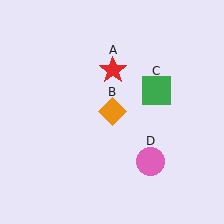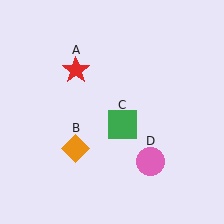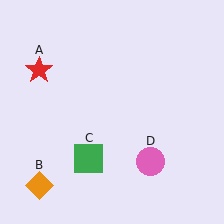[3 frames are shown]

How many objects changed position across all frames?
3 objects changed position: red star (object A), orange diamond (object B), green square (object C).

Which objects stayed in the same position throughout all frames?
Pink circle (object D) remained stationary.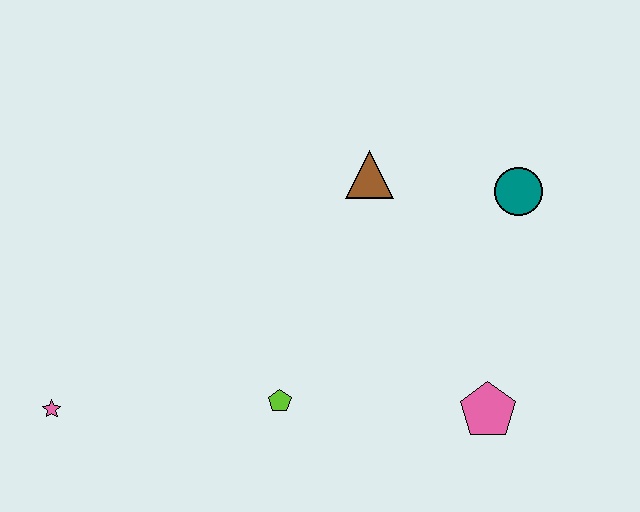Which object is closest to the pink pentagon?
The lime pentagon is closest to the pink pentagon.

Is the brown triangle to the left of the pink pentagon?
Yes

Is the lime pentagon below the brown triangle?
Yes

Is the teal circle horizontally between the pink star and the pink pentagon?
No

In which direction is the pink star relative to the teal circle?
The pink star is to the left of the teal circle.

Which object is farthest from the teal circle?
The pink star is farthest from the teal circle.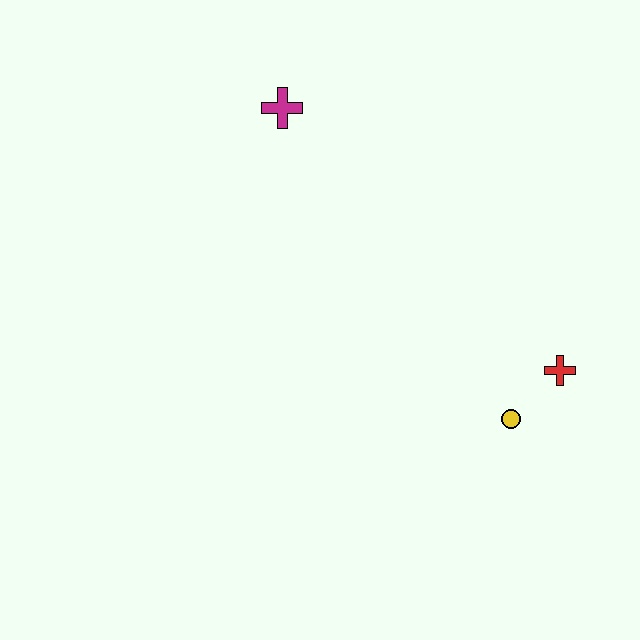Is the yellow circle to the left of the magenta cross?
No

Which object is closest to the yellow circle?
The red cross is closest to the yellow circle.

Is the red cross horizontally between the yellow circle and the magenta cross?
No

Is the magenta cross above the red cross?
Yes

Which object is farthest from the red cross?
The magenta cross is farthest from the red cross.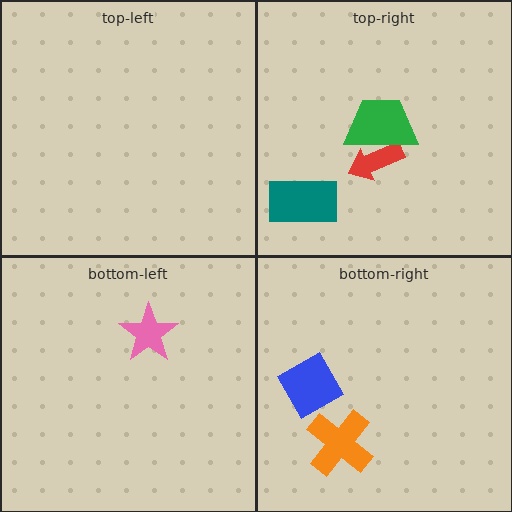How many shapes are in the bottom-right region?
2.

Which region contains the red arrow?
The top-right region.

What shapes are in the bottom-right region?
The orange cross, the blue diamond.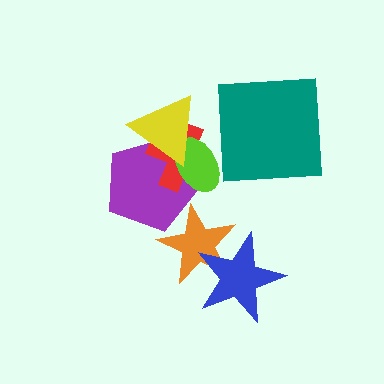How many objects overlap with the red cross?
3 objects overlap with the red cross.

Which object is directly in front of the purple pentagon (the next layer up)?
The red cross is directly in front of the purple pentagon.